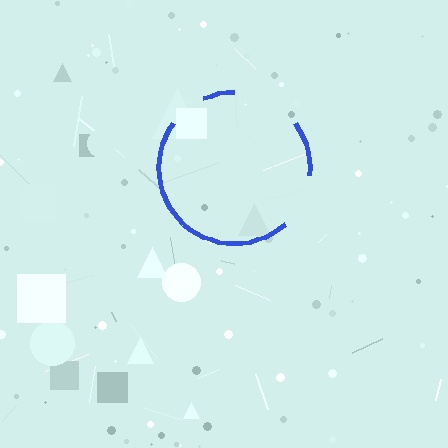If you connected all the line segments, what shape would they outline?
They would outline a circle.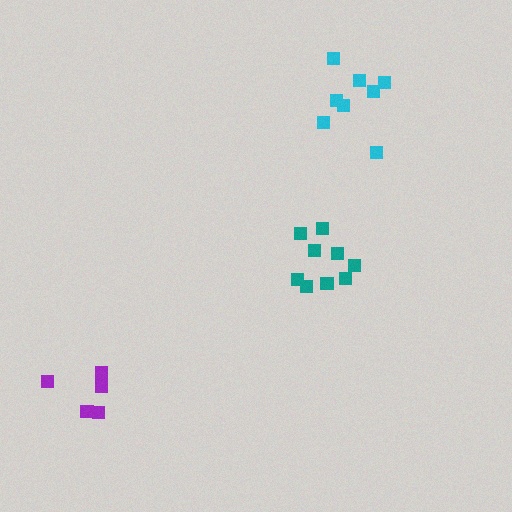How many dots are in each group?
Group 1: 9 dots, Group 2: 5 dots, Group 3: 8 dots (22 total).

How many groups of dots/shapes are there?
There are 3 groups.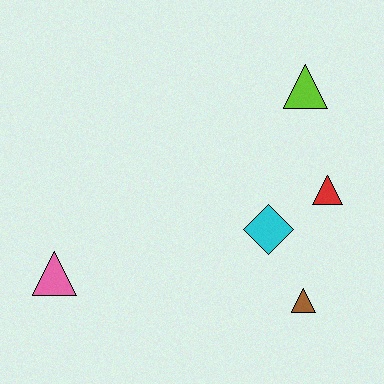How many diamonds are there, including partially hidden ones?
There is 1 diamond.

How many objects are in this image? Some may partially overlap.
There are 5 objects.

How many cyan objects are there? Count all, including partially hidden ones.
There is 1 cyan object.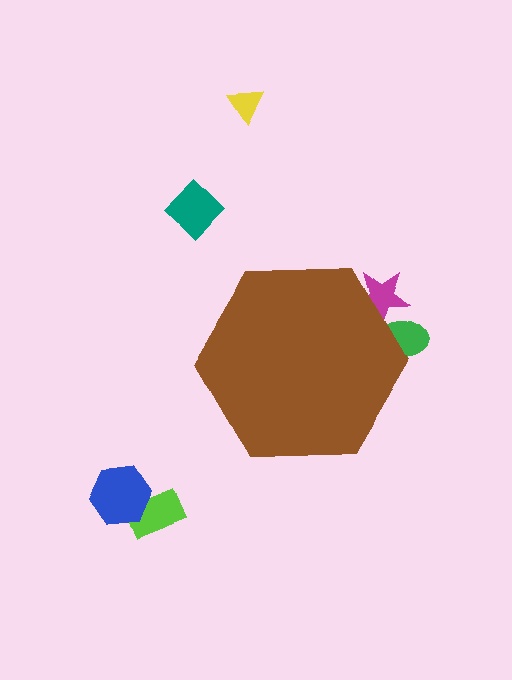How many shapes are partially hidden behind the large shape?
2 shapes are partially hidden.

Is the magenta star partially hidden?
Yes, the magenta star is partially hidden behind the brown hexagon.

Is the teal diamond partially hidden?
No, the teal diamond is fully visible.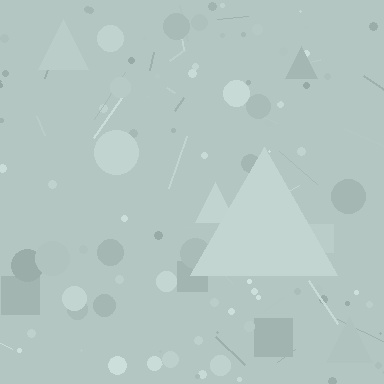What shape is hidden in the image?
A triangle is hidden in the image.